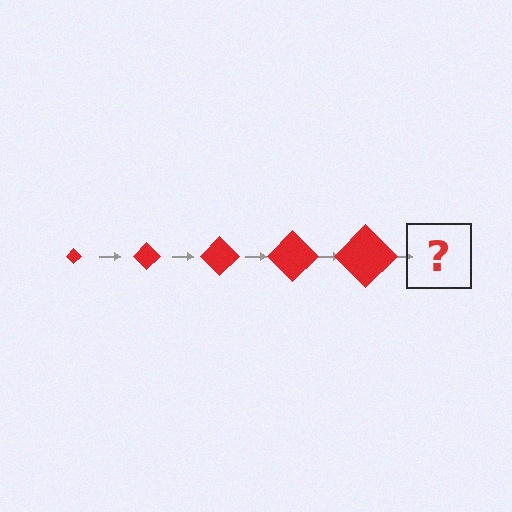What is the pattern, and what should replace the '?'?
The pattern is that the diamond gets progressively larger each step. The '?' should be a red diamond, larger than the previous one.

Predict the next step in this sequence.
The next step is a red diamond, larger than the previous one.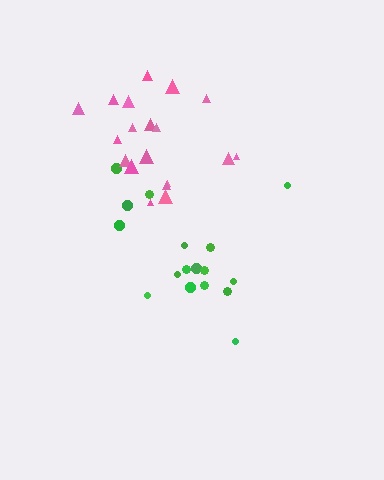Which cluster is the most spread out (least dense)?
Green.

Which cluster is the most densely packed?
Pink.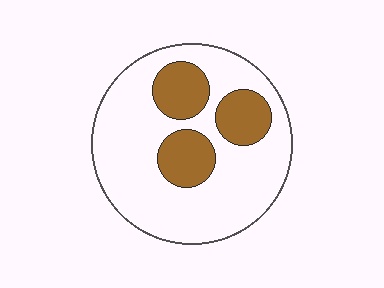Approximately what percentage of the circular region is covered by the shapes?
Approximately 25%.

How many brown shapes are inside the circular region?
3.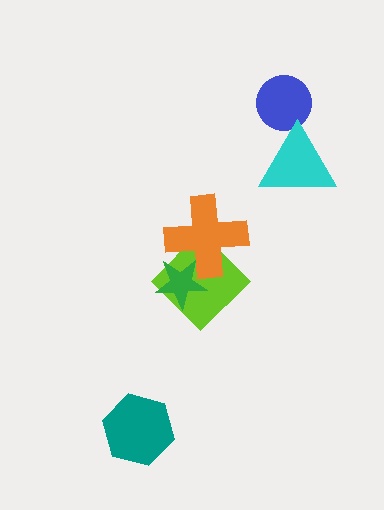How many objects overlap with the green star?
2 objects overlap with the green star.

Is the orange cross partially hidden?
Yes, it is partially covered by another shape.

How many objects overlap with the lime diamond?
2 objects overlap with the lime diamond.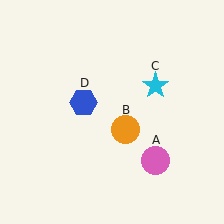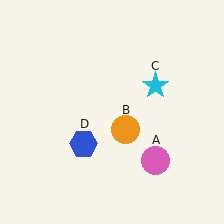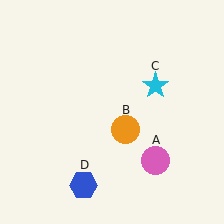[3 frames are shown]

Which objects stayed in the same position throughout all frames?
Pink circle (object A) and orange circle (object B) and cyan star (object C) remained stationary.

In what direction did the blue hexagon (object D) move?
The blue hexagon (object D) moved down.